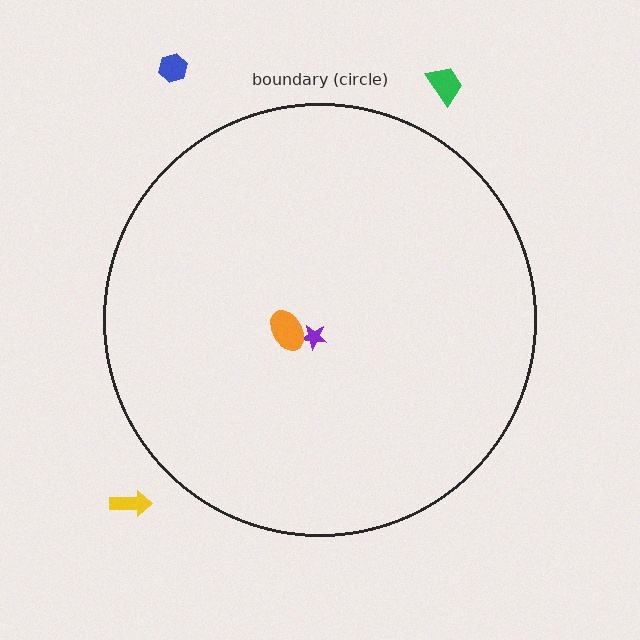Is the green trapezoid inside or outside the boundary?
Outside.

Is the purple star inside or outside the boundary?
Inside.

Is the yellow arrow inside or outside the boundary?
Outside.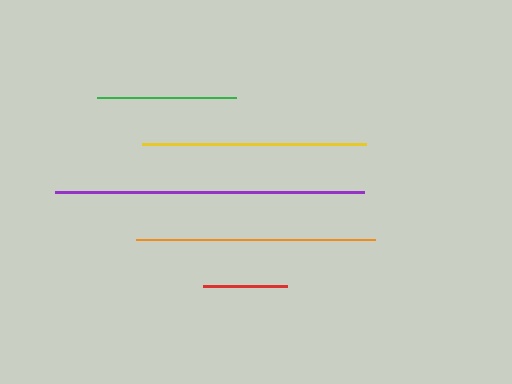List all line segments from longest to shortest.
From longest to shortest: purple, orange, yellow, green, red.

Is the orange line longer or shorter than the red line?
The orange line is longer than the red line.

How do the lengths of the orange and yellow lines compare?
The orange and yellow lines are approximately the same length.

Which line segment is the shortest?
The red line is the shortest at approximately 84 pixels.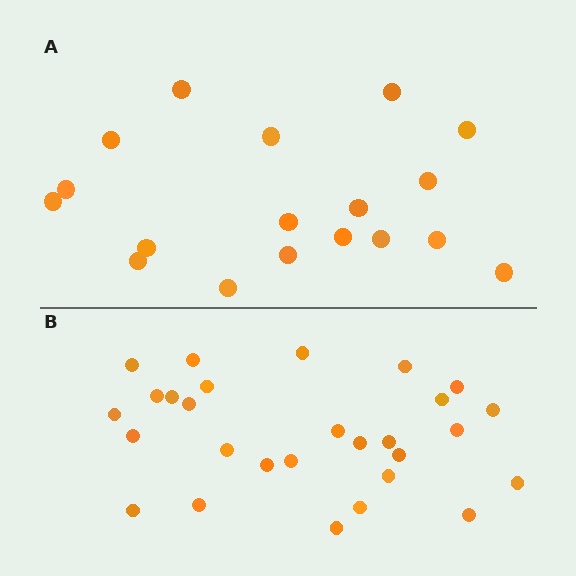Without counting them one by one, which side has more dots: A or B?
Region B (the bottom region) has more dots.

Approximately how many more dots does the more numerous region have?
Region B has roughly 10 or so more dots than region A.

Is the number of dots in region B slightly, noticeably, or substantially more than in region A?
Region B has substantially more. The ratio is roughly 1.6 to 1.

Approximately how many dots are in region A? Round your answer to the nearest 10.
About 20 dots. (The exact count is 18, which rounds to 20.)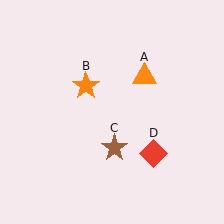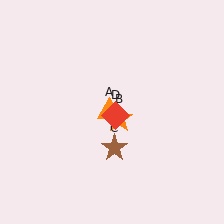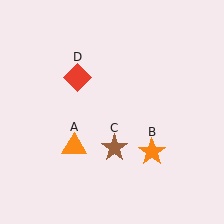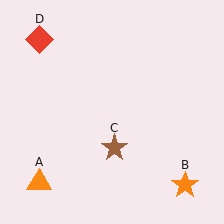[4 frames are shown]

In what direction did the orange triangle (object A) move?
The orange triangle (object A) moved down and to the left.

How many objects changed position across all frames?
3 objects changed position: orange triangle (object A), orange star (object B), red diamond (object D).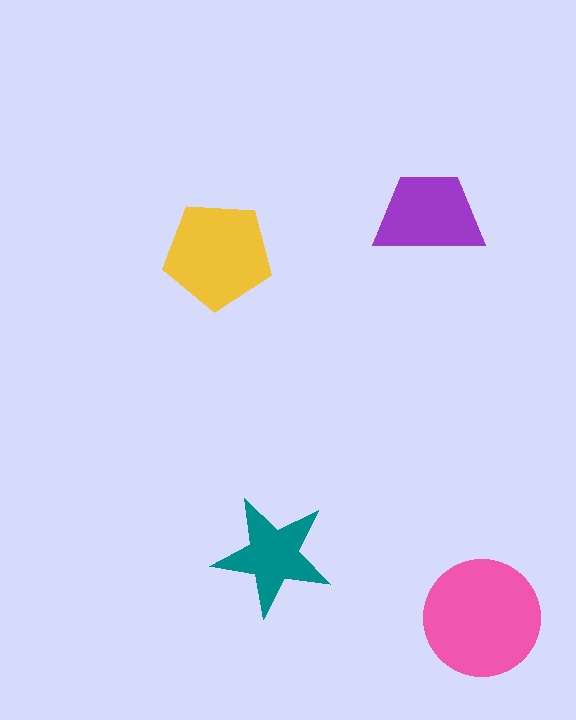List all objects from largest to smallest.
The pink circle, the yellow pentagon, the purple trapezoid, the teal star.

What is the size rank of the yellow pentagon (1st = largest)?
2nd.